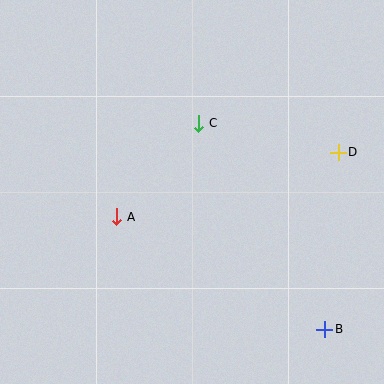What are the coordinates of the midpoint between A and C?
The midpoint between A and C is at (158, 170).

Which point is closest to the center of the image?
Point C at (198, 123) is closest to the center.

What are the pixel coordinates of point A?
Point A is at (117, 217).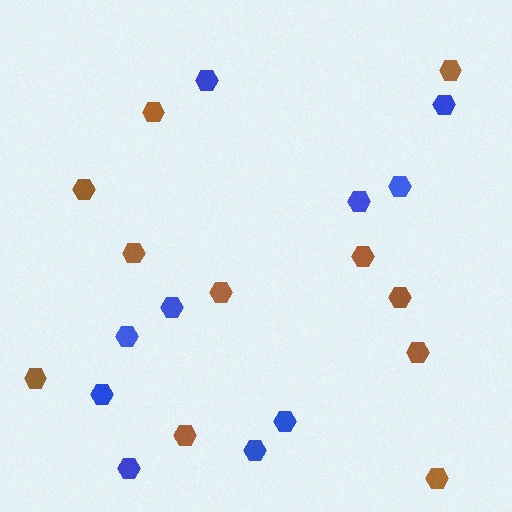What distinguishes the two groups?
There are 2 groups: one group of brown hexagons (11) and one group of blue hexagons (10).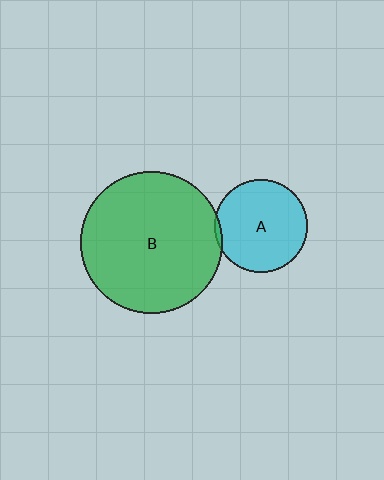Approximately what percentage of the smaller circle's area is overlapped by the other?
Approximately 5%.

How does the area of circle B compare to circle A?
Approximately 2.3 times.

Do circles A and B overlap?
Yes.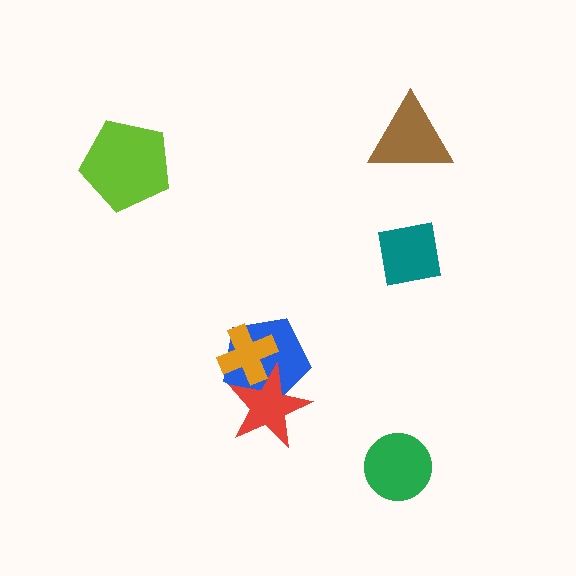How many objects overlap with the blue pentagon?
2 objects overlap with the blue pentagon.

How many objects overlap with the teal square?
0 objects overlap with the teal square.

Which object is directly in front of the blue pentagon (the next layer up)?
The orange cross is directly in front of the blue pentagon.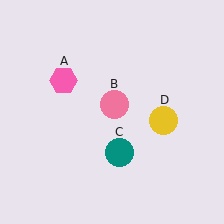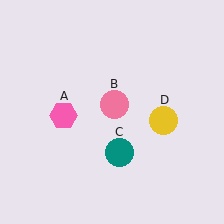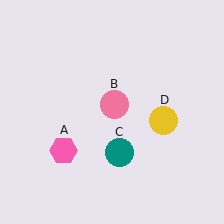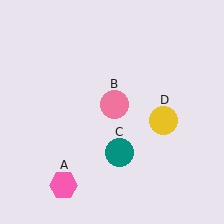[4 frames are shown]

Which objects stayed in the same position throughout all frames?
Pink circle (object B) and teal circle (object C) and yellow circle (object D) remained stationary.